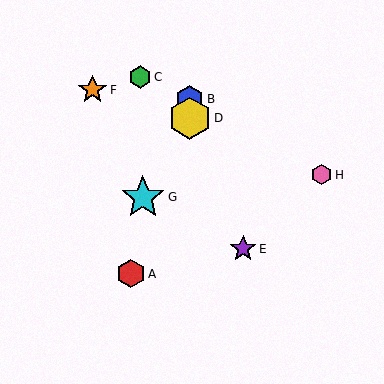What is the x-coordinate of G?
Object G is at x≈143.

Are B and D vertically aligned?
Yes, both are at x≈190.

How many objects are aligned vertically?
2 objects (B, D) are aligned vertically.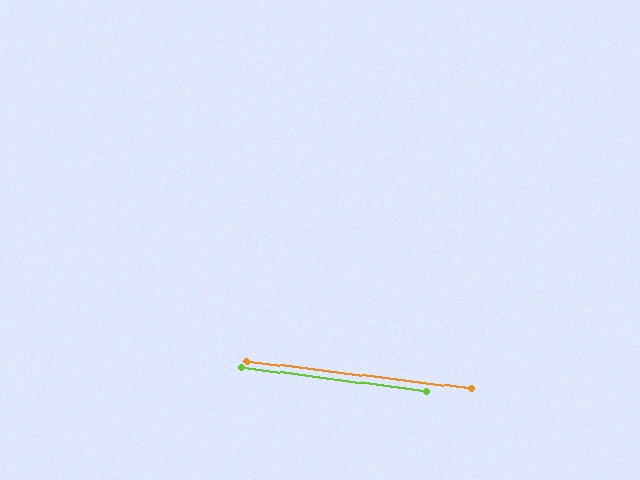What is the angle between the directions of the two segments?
Approximately 1 degree.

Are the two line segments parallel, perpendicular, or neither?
Parallel — their directions differ by only 0.6°.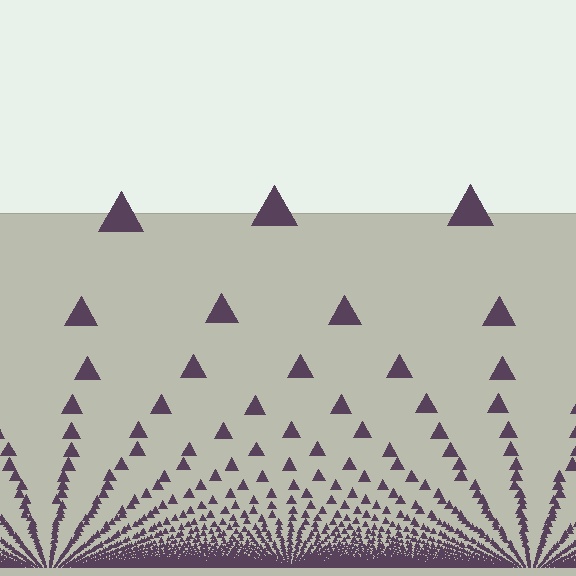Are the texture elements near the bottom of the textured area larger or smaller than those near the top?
Smaller. The gradient is inverted — elements near the bottom are smaller and denser.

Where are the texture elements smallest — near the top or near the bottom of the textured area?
Near the bottom.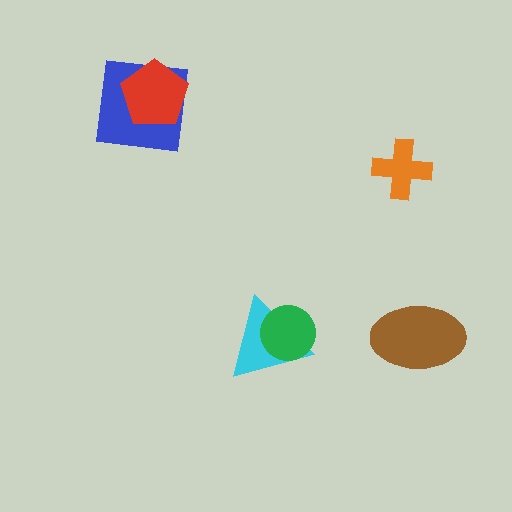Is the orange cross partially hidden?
No, no other shape covers it.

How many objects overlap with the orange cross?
0 objects overlap with the orange cross.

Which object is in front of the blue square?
The red pentagon is in front of the blue square.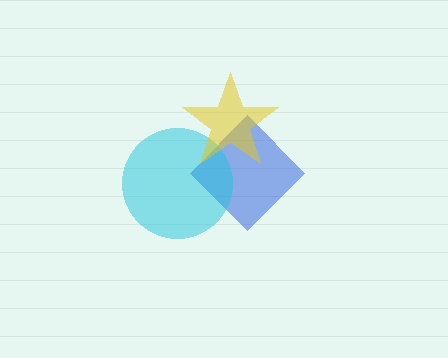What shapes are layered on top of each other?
The layered shapes are: a blue diamond, a cyan circle, a yellow star.